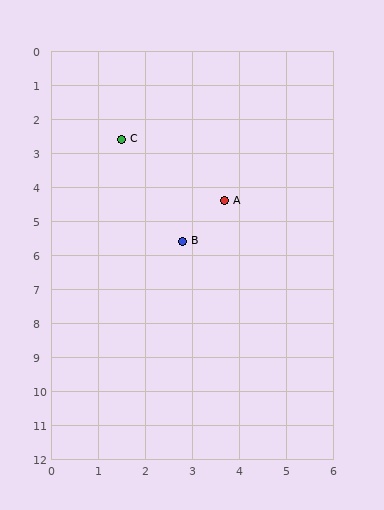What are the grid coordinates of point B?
Point B is at approximately (2.8, 5.6).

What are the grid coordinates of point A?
Point A is at approximately (3.7, 4.4).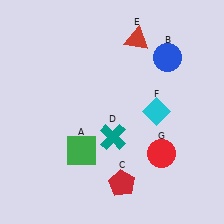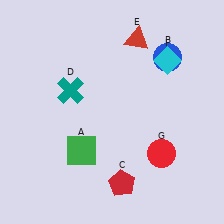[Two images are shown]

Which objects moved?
The objects that moved are: the teal cross (D), the cyan diamond (F).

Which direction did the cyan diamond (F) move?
The cyan diamond (F) moved up.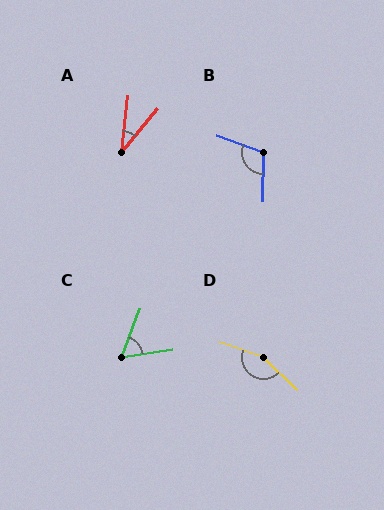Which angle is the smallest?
A, at approximately 34 degrees.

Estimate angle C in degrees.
Approximately 60 degrees.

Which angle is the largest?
D, at approximately 155 degrees.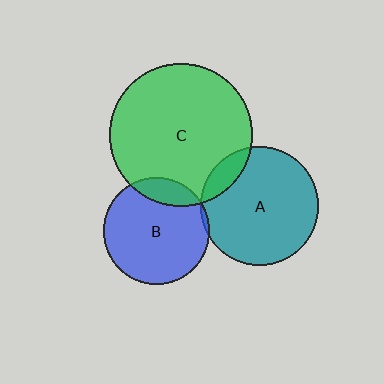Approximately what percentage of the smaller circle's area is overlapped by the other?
Approximately 10%.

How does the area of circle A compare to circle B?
Approximately 1.2 times.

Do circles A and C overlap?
Yes.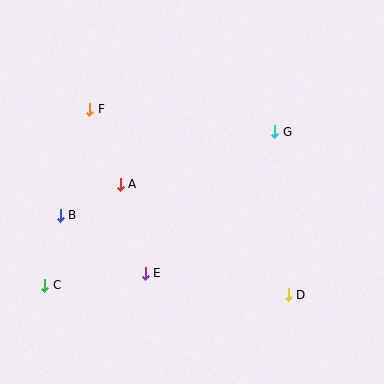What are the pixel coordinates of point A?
Point A is at (120, 184).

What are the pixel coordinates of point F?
Point F is at (90, 109).